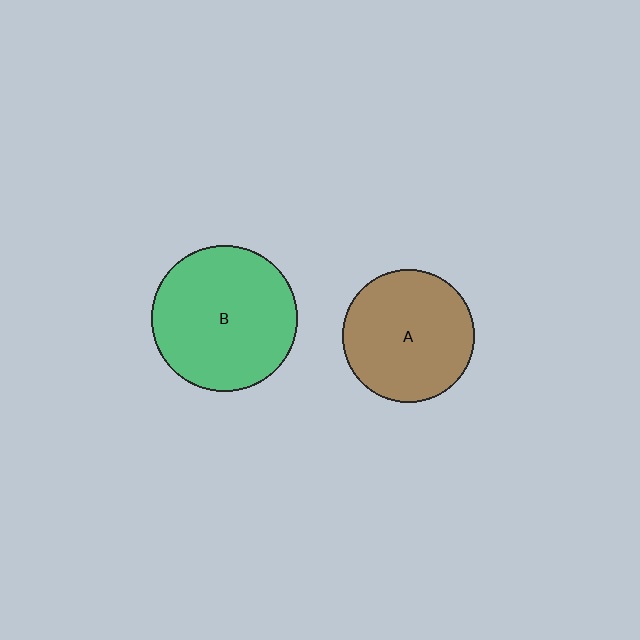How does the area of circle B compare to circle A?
Approximately 1.2 times.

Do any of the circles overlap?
No, none of the circles overlap.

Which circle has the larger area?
Circle B (green).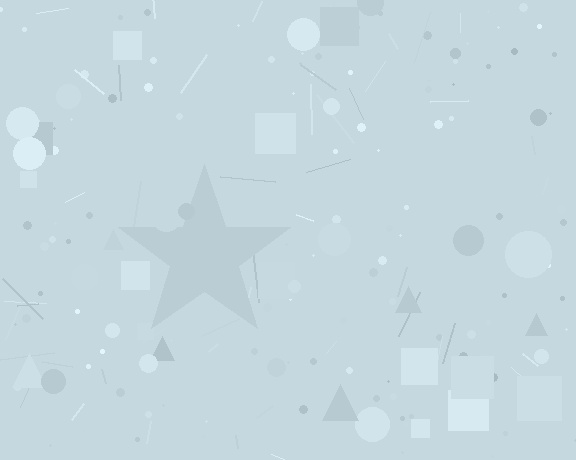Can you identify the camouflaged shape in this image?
The camouflaged shape is a star.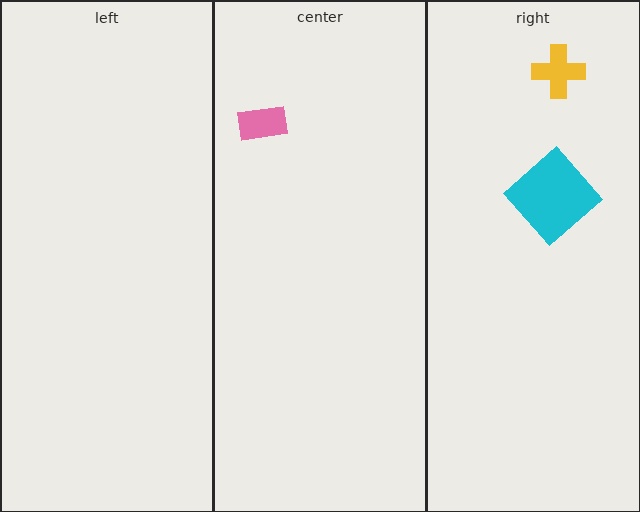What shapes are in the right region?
The yellow cross, the cyan diamond.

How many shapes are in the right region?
2.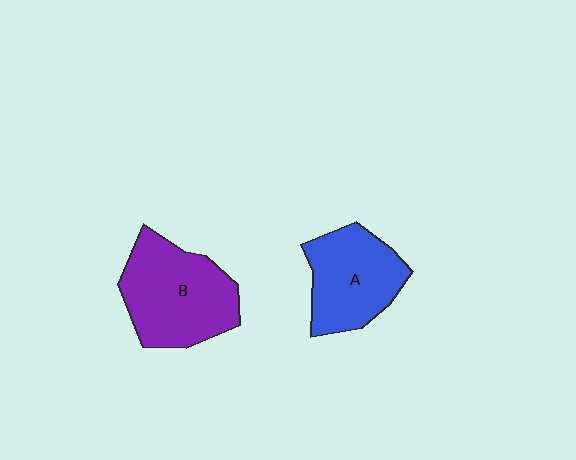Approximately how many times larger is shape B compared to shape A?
Approximately 1.2 times.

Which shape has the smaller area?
Shape A (blue).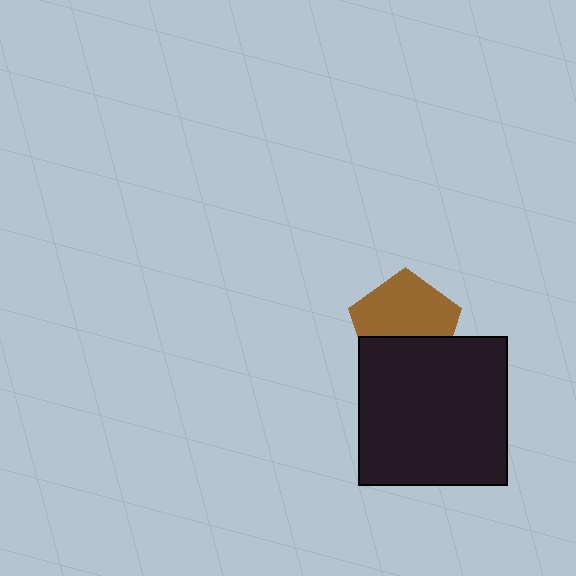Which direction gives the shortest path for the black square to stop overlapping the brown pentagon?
Moving down gives the shortest separation.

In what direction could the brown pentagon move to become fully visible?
The brown pentagon could move up. That would shift it out from behind the black square entirely.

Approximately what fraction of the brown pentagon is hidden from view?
Roughly 39% of the brown pentagon is hidden behind the black square.